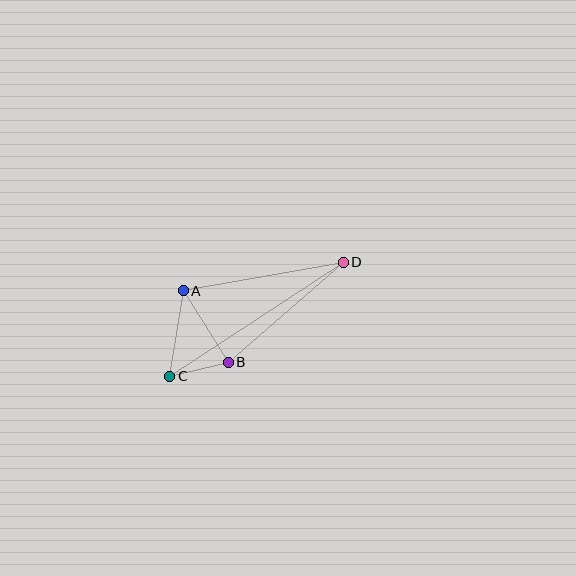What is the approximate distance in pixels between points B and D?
The distance between B and D is approximately 152 pixels.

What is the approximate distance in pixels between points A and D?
The distance between A and D is approximately 163 pixels.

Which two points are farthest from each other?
Points C and D are farthest from each other.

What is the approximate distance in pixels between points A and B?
The distance between A and B is approximately 85 pixels.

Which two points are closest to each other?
Points B and C are closest to each other.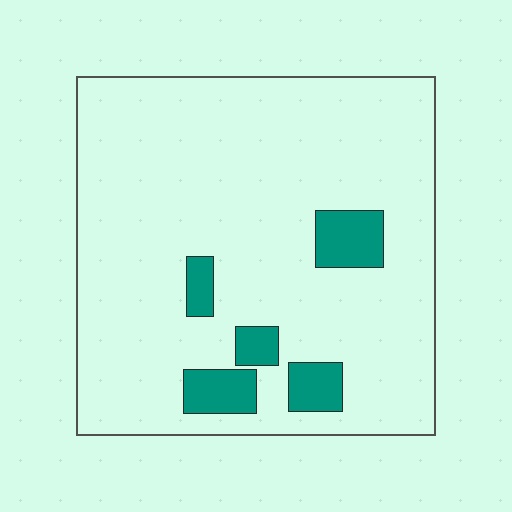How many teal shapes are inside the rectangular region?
5.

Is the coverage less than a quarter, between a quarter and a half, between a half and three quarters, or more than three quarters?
Less than a quarter.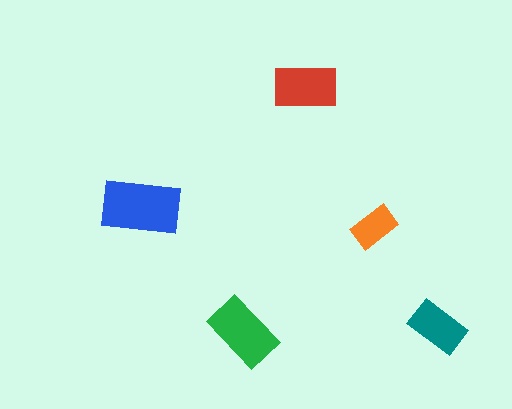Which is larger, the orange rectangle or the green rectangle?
The green one.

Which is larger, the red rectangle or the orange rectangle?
The red one.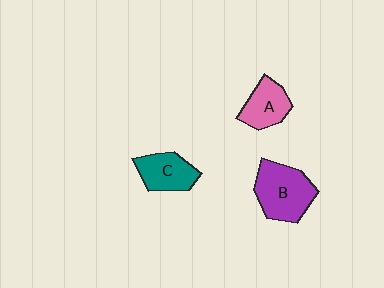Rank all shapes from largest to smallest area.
From largest to smallest: B (purple), C (teal), A (pink).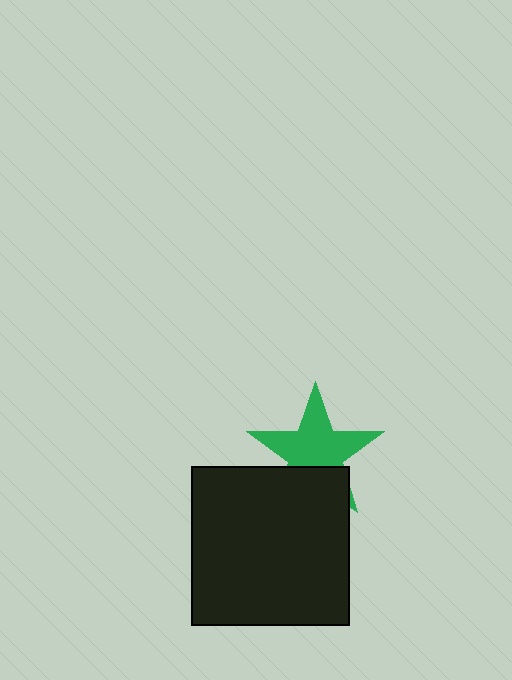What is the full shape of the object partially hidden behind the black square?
The partially hidden object is a green star.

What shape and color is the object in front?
The object in front is a black square.